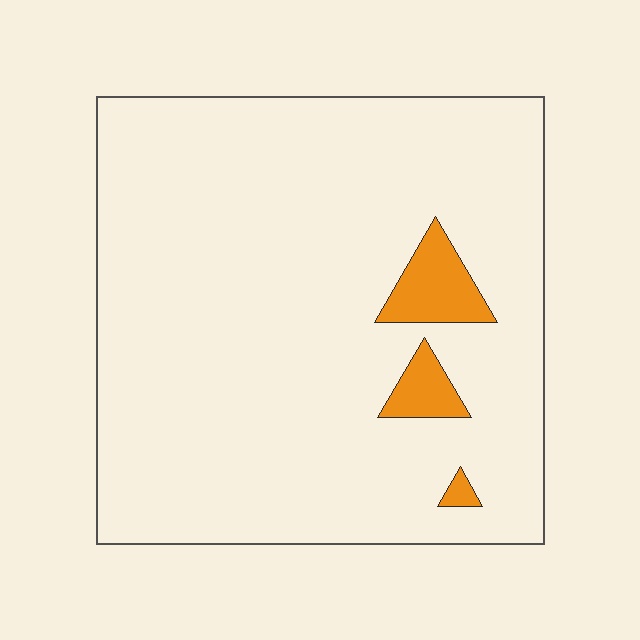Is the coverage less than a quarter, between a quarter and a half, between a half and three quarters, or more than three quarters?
Less than a quarter.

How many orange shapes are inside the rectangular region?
3.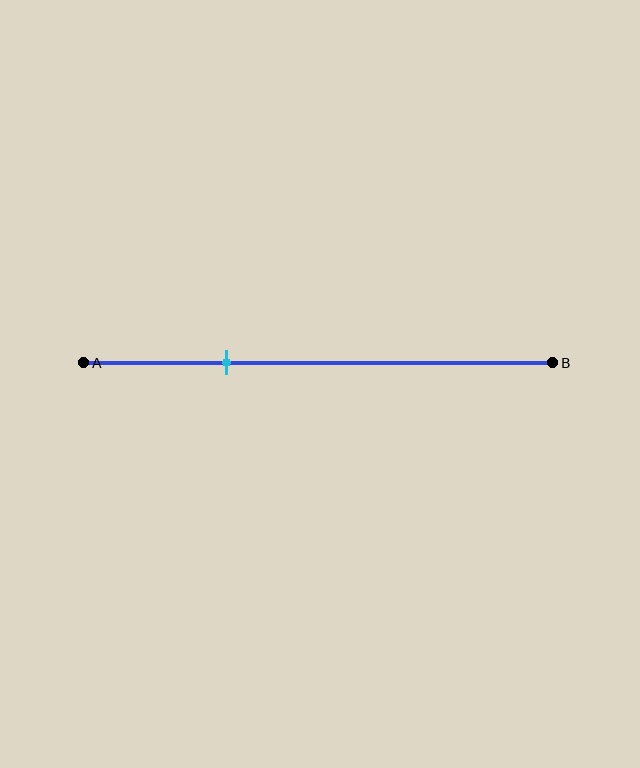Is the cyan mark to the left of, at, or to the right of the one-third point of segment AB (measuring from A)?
The cyan mark is approximately at the one-third point of segment AB.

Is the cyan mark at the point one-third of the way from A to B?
Yes, the mark is approximately at the one-third point.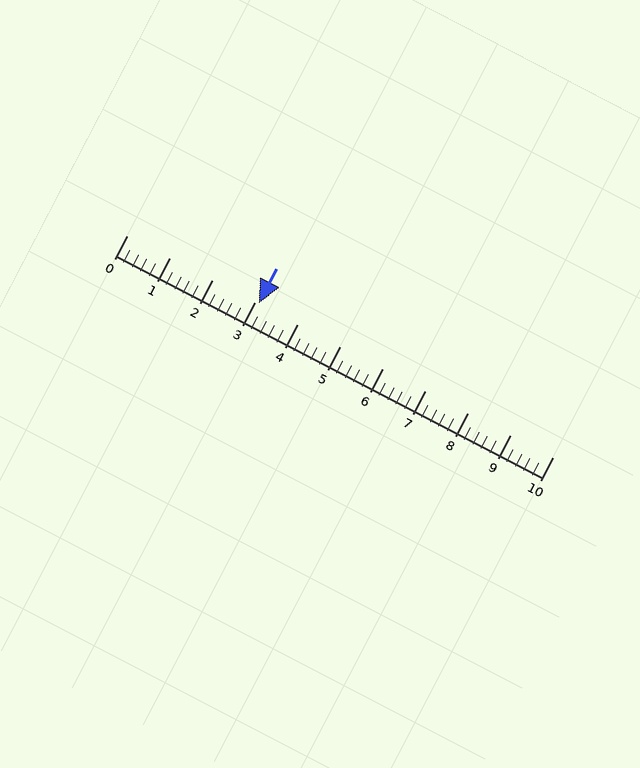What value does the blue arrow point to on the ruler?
The blue arrow points to approximately 3.1.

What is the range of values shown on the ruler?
The ruler shows values from 0 to 10.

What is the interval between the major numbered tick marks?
The major tick marks are spaced 1 units apart.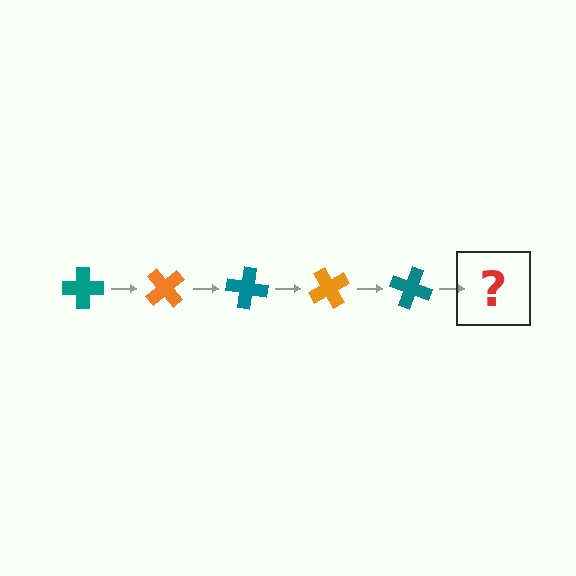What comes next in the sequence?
The next element should be an orange cross, rotated 250 degrees from the start.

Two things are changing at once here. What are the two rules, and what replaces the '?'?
The two rules are that it rotates 50 degrees each step and the color cycles through teal and orange. The '?' should be an orange cross, rotated 250 degrees from the start.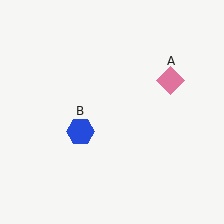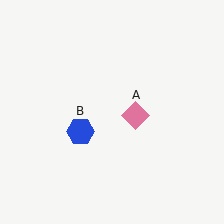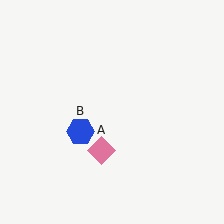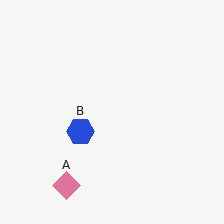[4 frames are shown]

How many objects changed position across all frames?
1 object changed position: pink diamond (object A).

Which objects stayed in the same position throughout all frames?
Blue hexagon (object B) remained stationary.